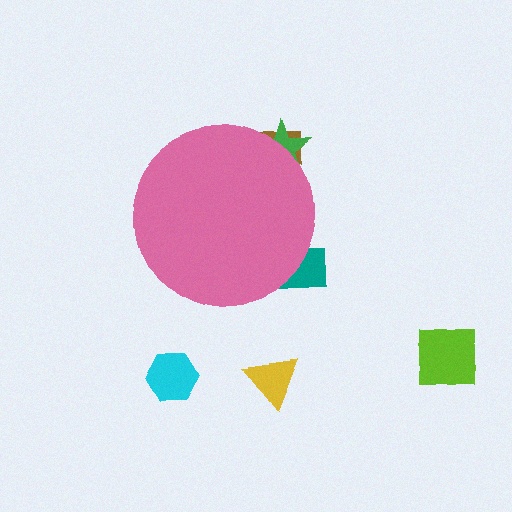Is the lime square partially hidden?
No, the lime square is fully visible.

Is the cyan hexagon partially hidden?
No, the cyan hexagon is fully visible.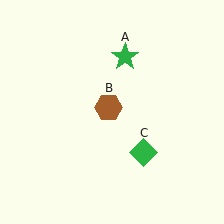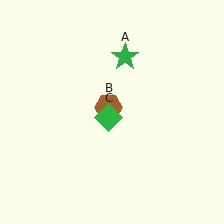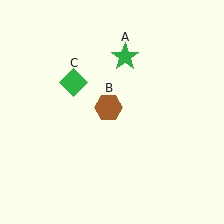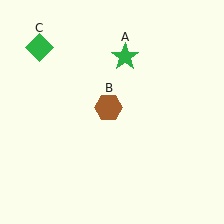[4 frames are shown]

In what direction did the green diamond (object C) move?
The green diamond (object C) moved up and to the left.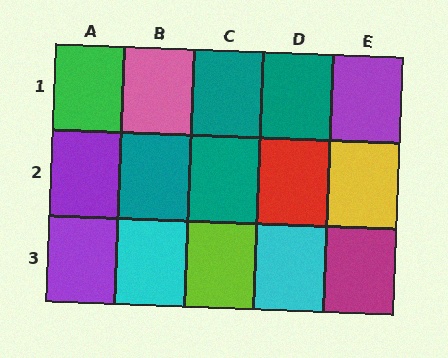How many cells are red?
1 cell is red.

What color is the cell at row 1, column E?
Purple.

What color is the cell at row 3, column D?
Cyan.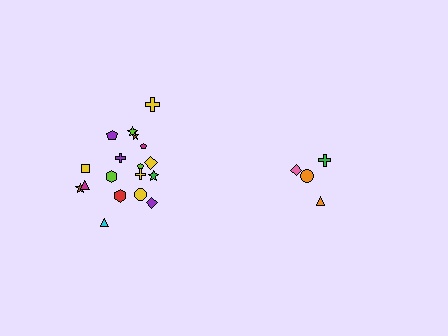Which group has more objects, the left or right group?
The left group.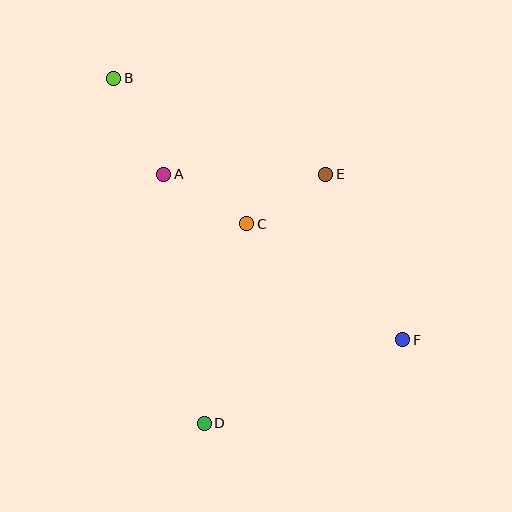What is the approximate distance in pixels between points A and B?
The distance between A and B is approximately 108 pixels.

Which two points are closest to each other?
Points C and E are closest to each other.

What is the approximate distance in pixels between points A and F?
The distance between A and F is approximately 291 pixels.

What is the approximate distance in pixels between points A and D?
The distance between A and D is approximately 252 pixels.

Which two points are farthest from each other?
Points B and F are farthest from each other.